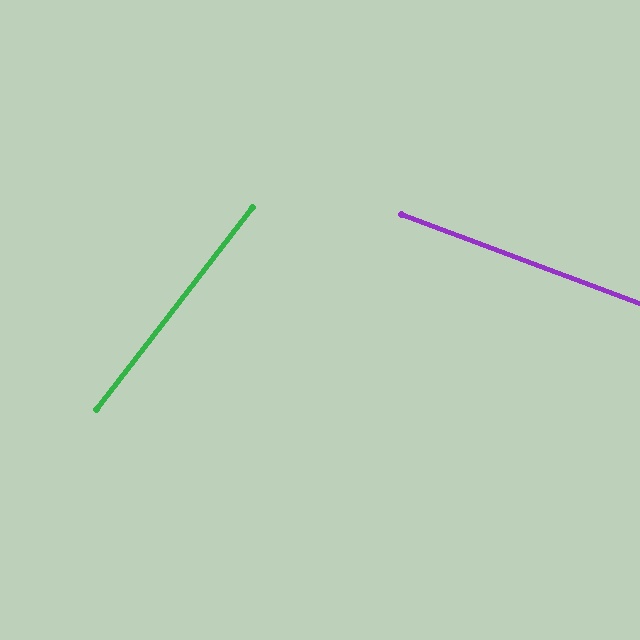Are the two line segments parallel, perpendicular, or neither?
Neither parallel nor perpendicular — they differ by about 73°.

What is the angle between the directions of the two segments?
Approximately 73 degrees.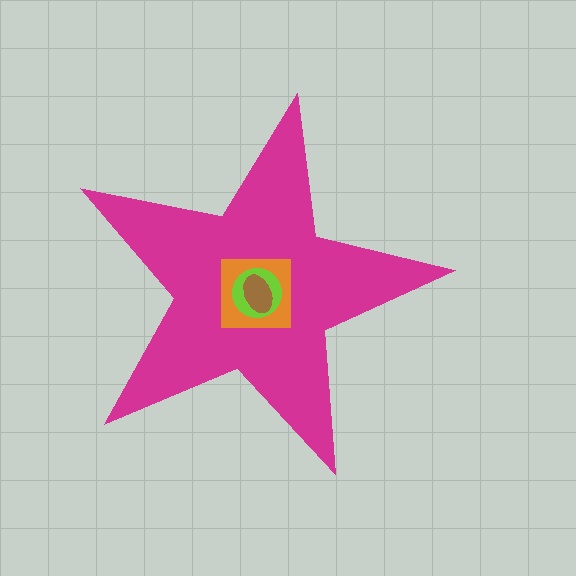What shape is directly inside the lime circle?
The brown ellipse.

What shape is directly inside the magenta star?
The orange square.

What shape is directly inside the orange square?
The lime circle.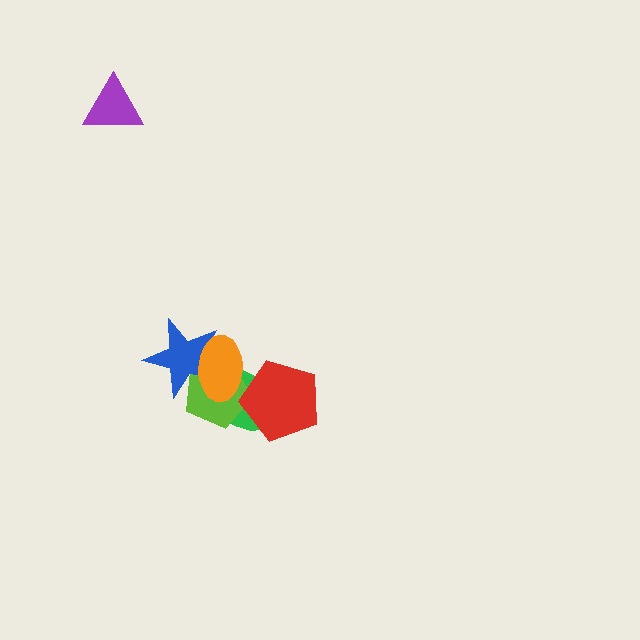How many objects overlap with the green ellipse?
4 objects overlap with the green ellipse.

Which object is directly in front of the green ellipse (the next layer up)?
The lime pentagon is directly in front of the green ellipse.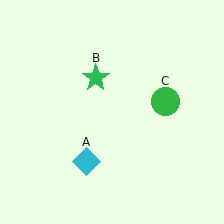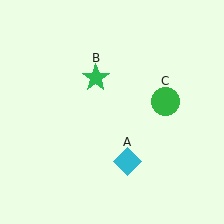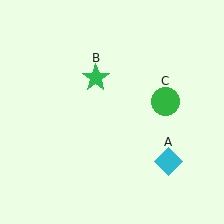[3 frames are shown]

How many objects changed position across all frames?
1 object changed position: cyan diamond (object A).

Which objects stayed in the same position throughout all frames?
Green star (object B) and green circle (object C) remained stationary.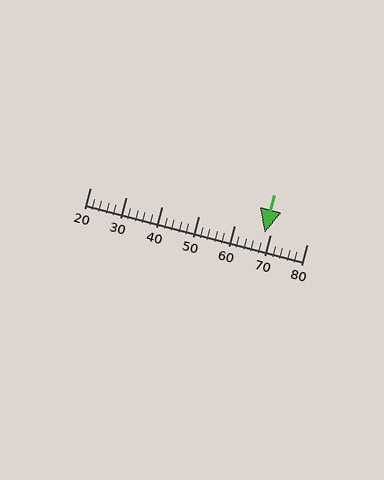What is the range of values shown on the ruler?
The ruler shows values from 20 to 80.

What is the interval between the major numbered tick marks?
The major tick marks are spaced 10 units apart.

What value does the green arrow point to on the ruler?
The green arrow points to approximately 68.